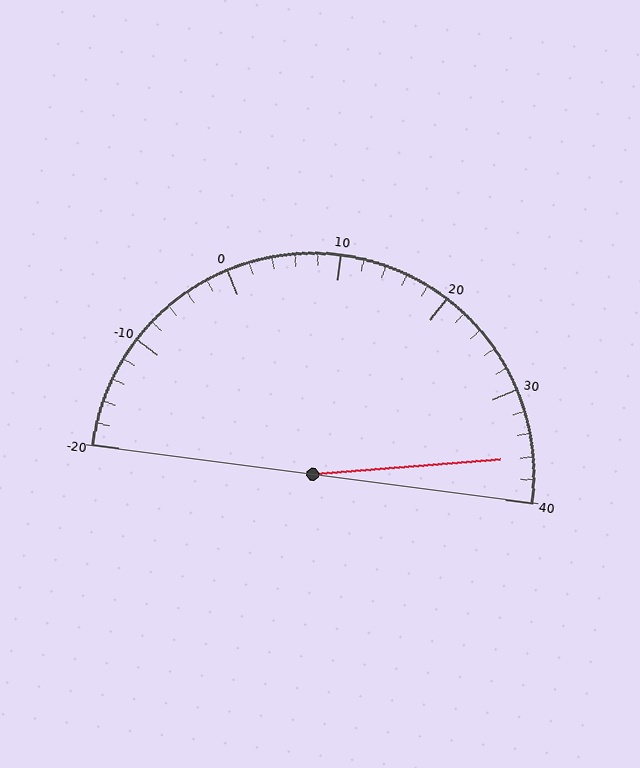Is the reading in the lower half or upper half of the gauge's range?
The reading is in the upper half of the range (-20 to 40).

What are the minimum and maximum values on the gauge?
The gauge ranges from -20 to 40.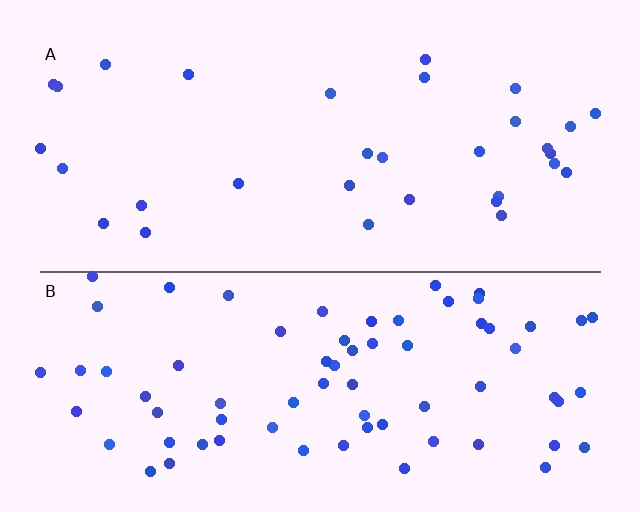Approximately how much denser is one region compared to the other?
Approximately 2.3× — region B over region A.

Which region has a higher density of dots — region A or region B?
B (the bottom).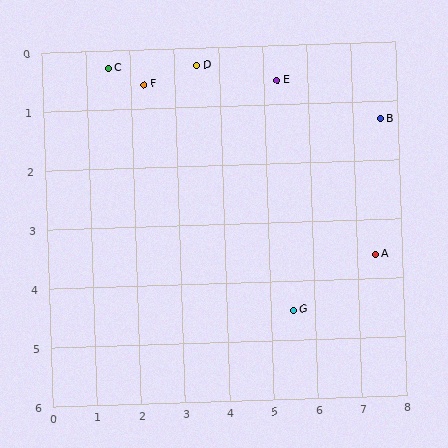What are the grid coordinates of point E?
Point E is at approximately (5.3, 0.6).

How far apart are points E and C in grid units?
Points E and C are about 3.8 grid units apart.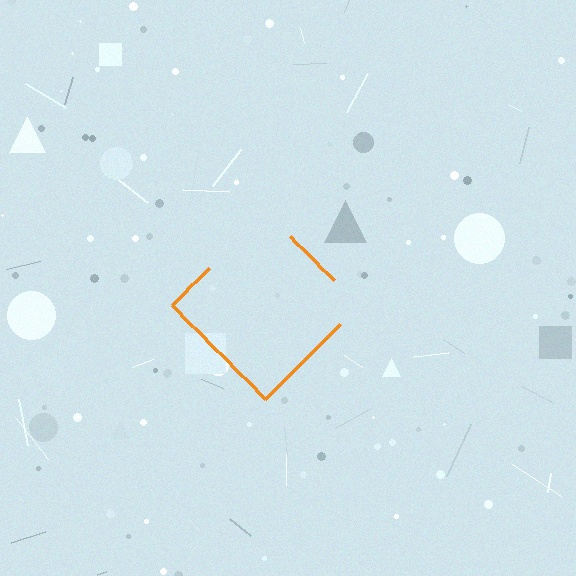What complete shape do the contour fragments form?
The contour fragments form a diamond.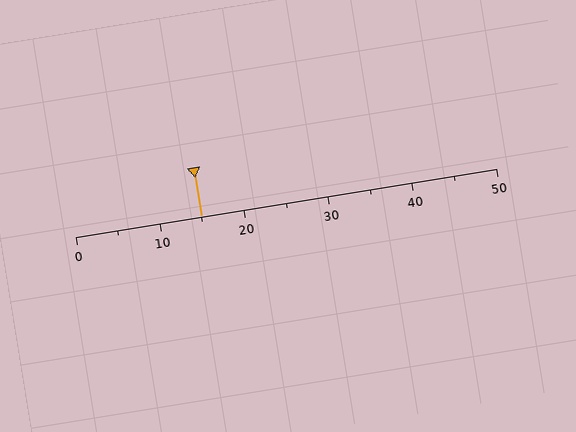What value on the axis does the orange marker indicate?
The marker indicates approximately 15.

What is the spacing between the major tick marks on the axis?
The major ticks are spaced 10 apart.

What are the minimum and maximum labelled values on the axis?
The axis runs from 0 to 50.